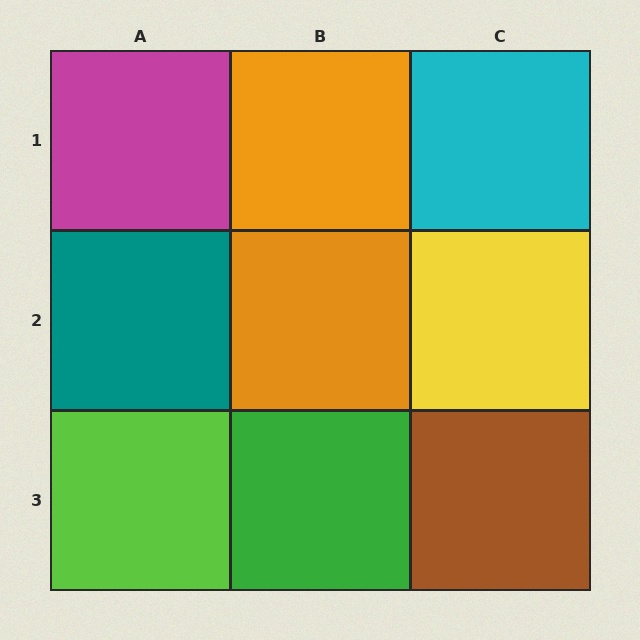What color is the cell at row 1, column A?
Magenta.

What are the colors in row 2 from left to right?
Teal, orange, yellow.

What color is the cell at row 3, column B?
Green.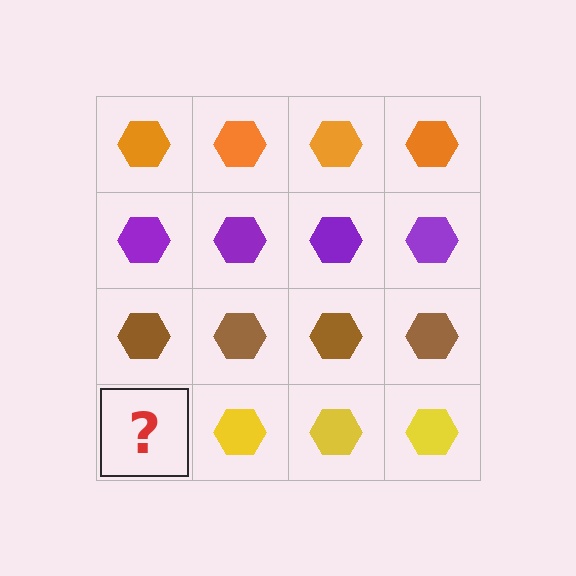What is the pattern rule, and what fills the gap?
The rule is that each row has a consistent color. The gap should be filled with a yellow hexagon.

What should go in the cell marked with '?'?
The missing cell should contain a yellow hexagon.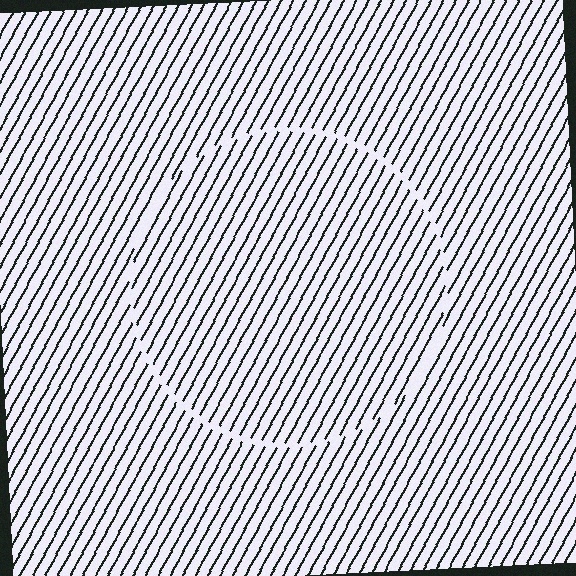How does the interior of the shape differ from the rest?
The interior of the shape contains the same grating, shifted by half a period — the contour is defined by the phase discontinuity where line-ends from the inner and outer gratings abut.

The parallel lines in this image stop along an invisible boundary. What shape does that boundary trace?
An illusory circle. The interior of the shape contains the same grating, shifted by half a period — the contour is defined by the phase discontinuity where line-ends from the inner and outer gratings abut.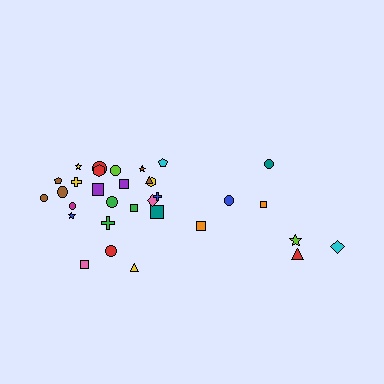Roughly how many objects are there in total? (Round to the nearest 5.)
Roughly 30 objects in total.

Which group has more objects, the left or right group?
The left group.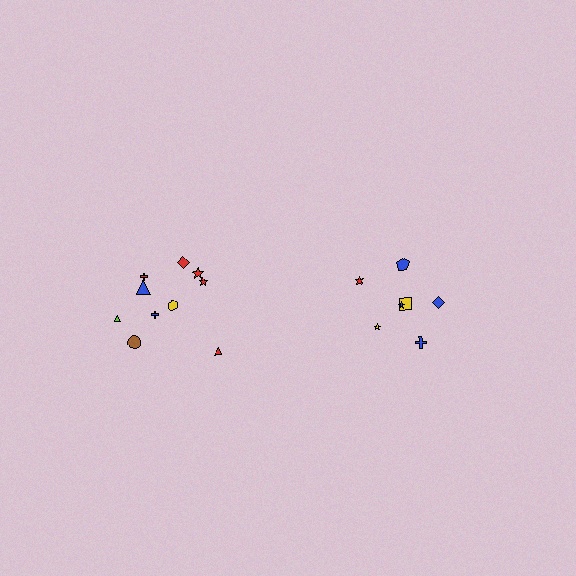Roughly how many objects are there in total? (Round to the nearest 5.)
Roughly 15 objects in total.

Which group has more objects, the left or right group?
The left group.